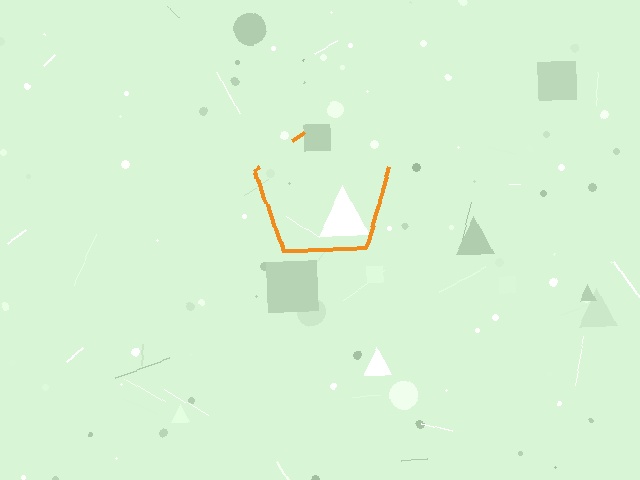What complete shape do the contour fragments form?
The contour fragments form a pentagon.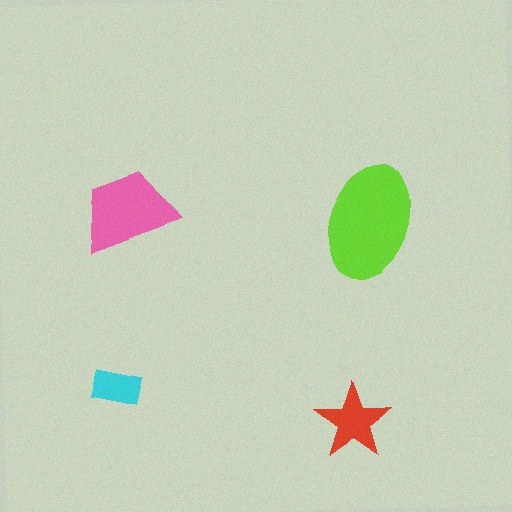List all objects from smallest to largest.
The cyan rectangle, the red star, the pink trapezoid, the lime ellipse.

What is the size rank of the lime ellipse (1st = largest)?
1st.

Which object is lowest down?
The red star is bottommost.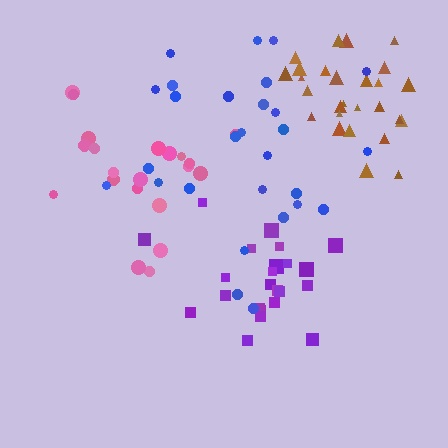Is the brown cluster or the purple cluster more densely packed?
Brown.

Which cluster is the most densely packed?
Brown.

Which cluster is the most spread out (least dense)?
Blue.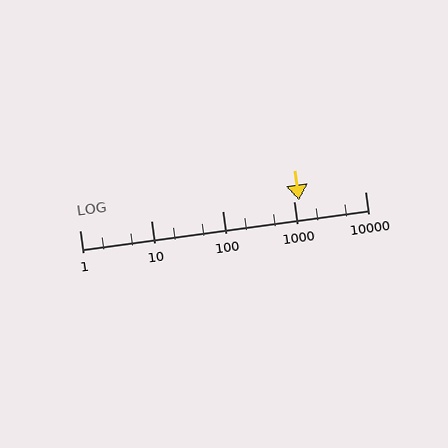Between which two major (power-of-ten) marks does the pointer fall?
The pointer is between 1000 and 10000.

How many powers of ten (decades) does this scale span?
The scale spans 4 decades, from 1 to 10000.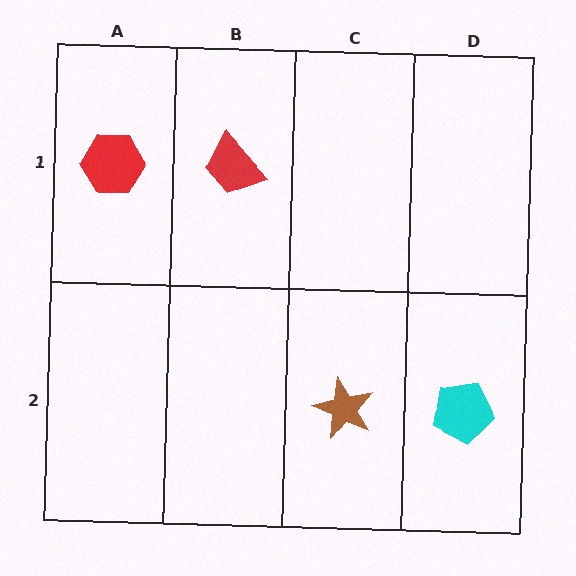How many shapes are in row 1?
2 shapes.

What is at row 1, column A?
A red hexagon.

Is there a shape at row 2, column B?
No, that cell is empty.